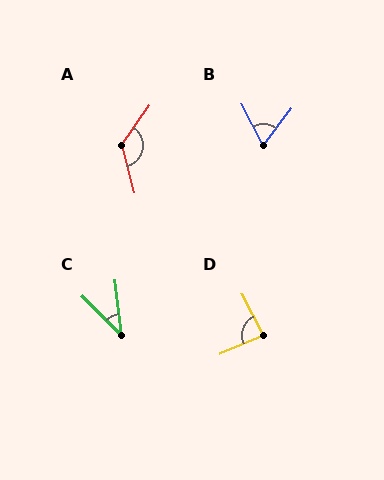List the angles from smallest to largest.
C (38°), B (65°), D (86°), A (130°).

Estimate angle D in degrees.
Approximately 86 degrees.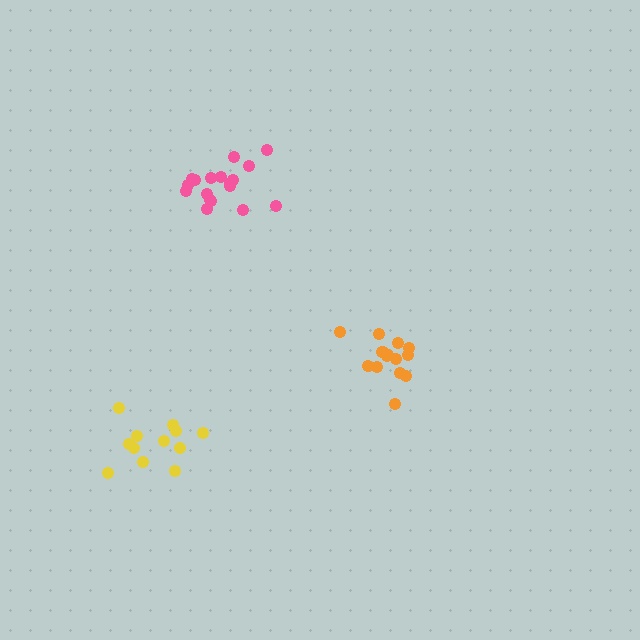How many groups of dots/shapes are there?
There are 3 groups.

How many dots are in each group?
Group 1: 18 dots, Group 2: 14 dots, Group 3: 12 dots (44 total).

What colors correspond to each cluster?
The clusters are colored: pink, orange, yellow.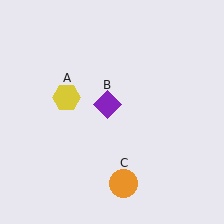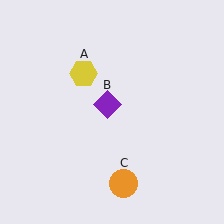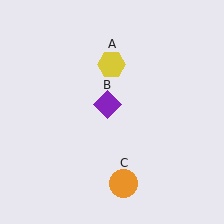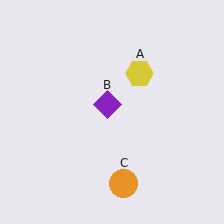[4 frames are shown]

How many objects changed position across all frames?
1 object changed position: yellow hexagon (object A).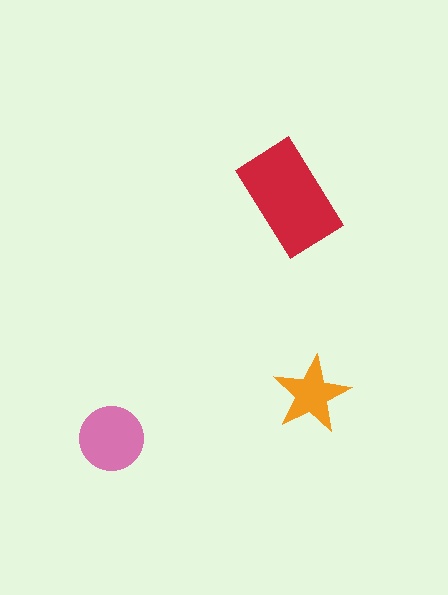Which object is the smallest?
The orange star.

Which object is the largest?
The red rectangle.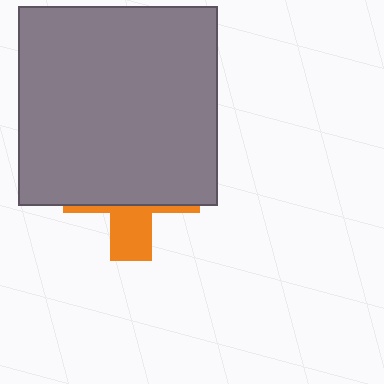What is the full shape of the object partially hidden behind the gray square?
The partially hidden object is an orange cross.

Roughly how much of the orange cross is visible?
A small part of it is visible (roughly 32%).